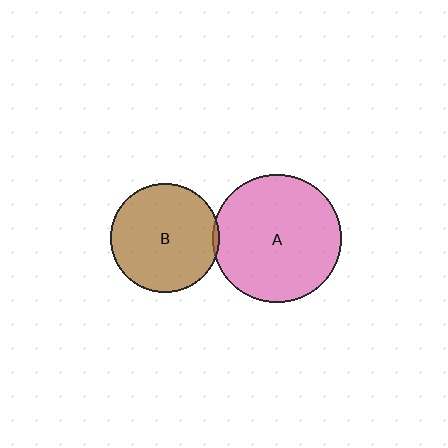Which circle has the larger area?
Circle A (pink).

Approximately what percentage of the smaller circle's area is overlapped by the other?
Approximately 5%.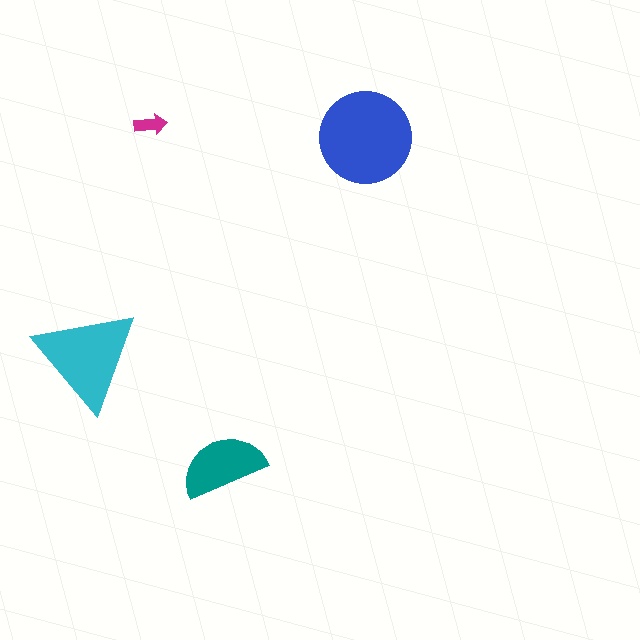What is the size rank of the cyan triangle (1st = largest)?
2nd.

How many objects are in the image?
There are 4 objects in the image.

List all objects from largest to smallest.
The blue circle, the cyan triangle, the teal semicircle, the magenta arrow.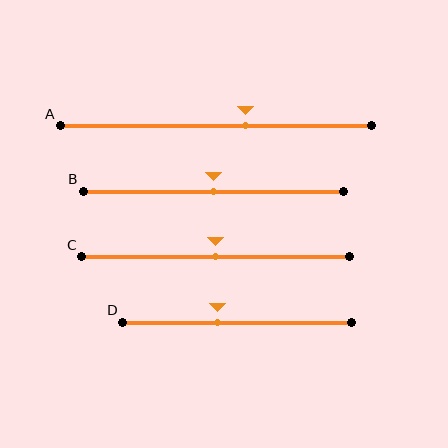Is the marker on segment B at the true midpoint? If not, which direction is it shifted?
Yes, the marker on segment B is at the true midpoint.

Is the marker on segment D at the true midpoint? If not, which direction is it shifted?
No, the marker on segment D is shifted to the left by about 8% of the segment length.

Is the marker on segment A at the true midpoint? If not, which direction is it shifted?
No, the marker on segment A is shifted to the right by about 10% of the segment length.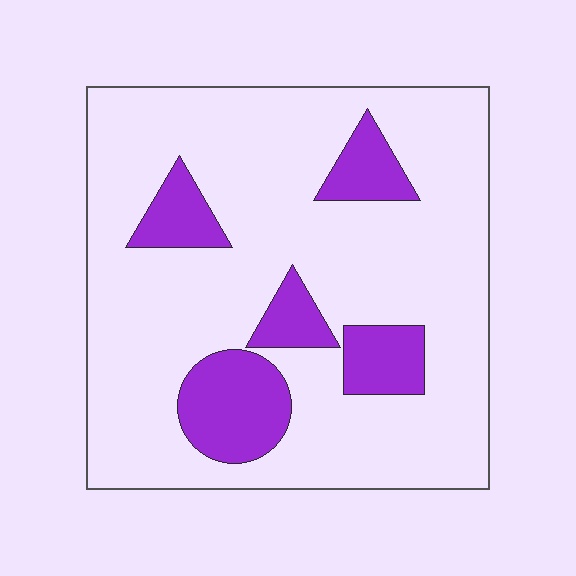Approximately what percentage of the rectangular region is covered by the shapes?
Approximately 20%.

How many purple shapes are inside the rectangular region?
5.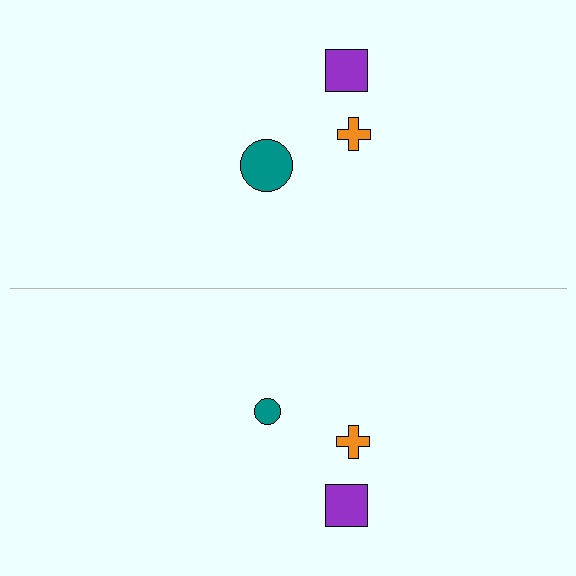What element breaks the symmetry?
The teal circle on the bottom side has a different size than its mirror counterpart.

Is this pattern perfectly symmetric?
No, the pattern is not perfectly symmetric. The teal circle on the bottom side has a different size than its mirror counterpart.